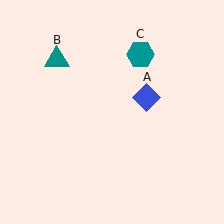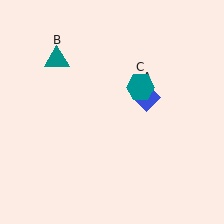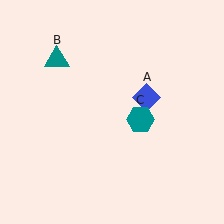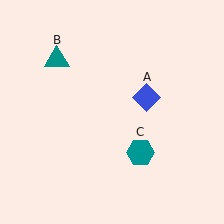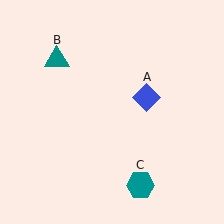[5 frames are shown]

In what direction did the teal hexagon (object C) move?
The teal hexagon (object C) moved down.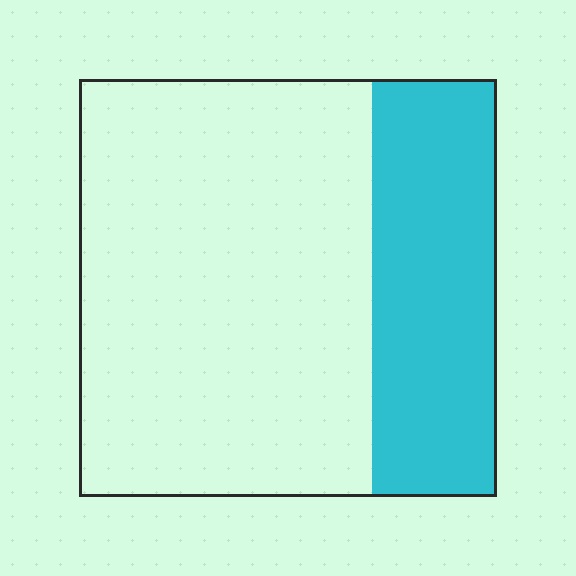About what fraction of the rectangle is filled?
About one third (1/3).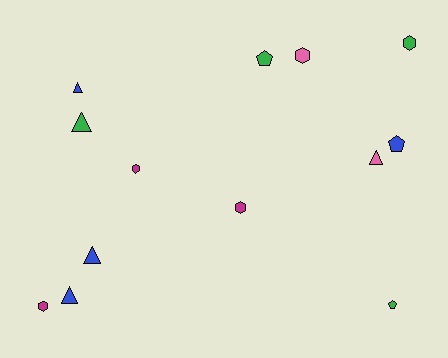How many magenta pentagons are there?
There are no magenta pentagons.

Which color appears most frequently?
Green, with 4 objects.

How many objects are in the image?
There are 13 objects.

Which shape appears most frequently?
Hexagon, with 5 objects.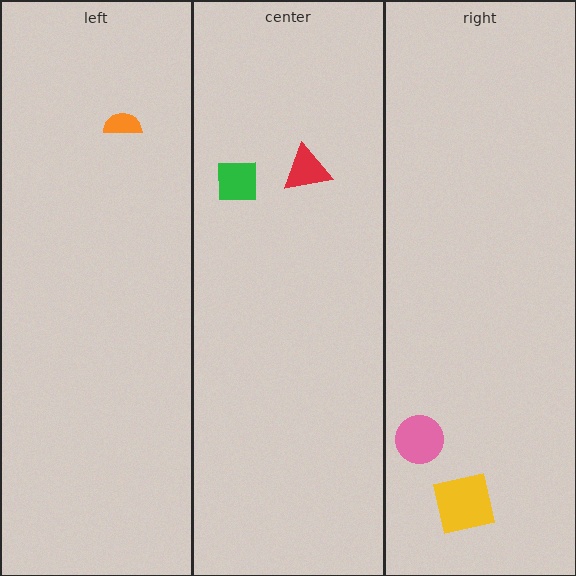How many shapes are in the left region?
1.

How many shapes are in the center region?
2.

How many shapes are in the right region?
2.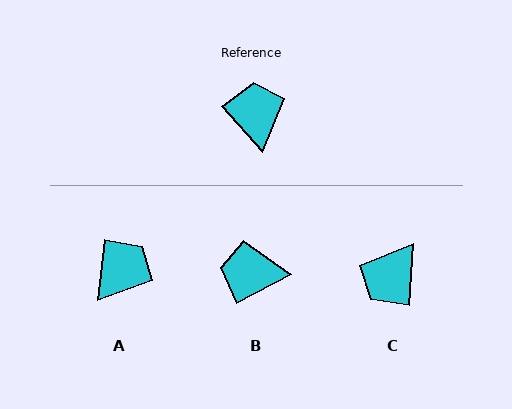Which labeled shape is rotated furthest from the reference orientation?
C, about 134 degrees away.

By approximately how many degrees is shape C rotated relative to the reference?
Approximately 134 degrees counter-clockwise.